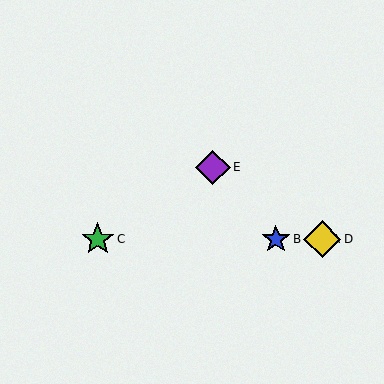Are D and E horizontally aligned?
No, D is at y≈239 and E is at y≈167.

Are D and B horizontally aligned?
Yes, both are at y≈239.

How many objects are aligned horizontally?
4 objects (A, B, C, D) are aligned horizontally.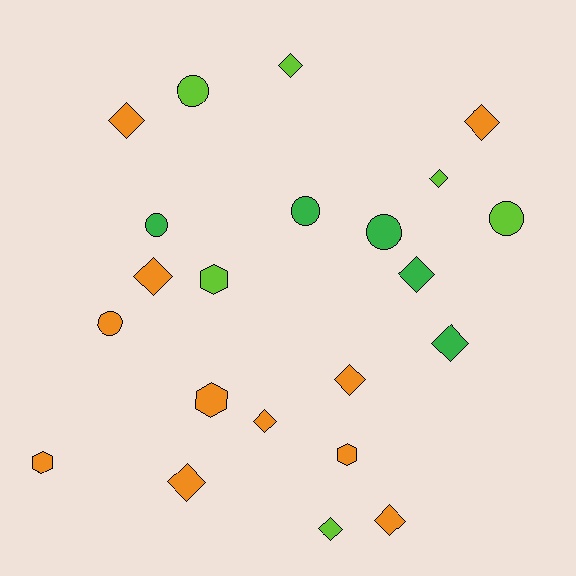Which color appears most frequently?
Orange, with 11 objects.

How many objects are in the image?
There are 22 objects.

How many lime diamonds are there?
There are 3 lime diamonds.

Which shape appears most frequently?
Diamond, with 12 objects.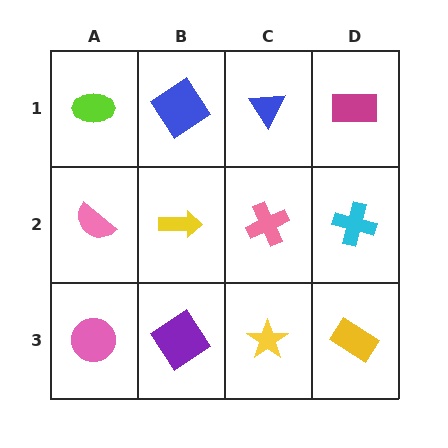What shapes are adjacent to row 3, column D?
A cyan cross (row 2, column D), a yellow star (row 3, column C).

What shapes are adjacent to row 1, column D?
A cyan cross (row 2, column D), a blue triangle (row 1, column C).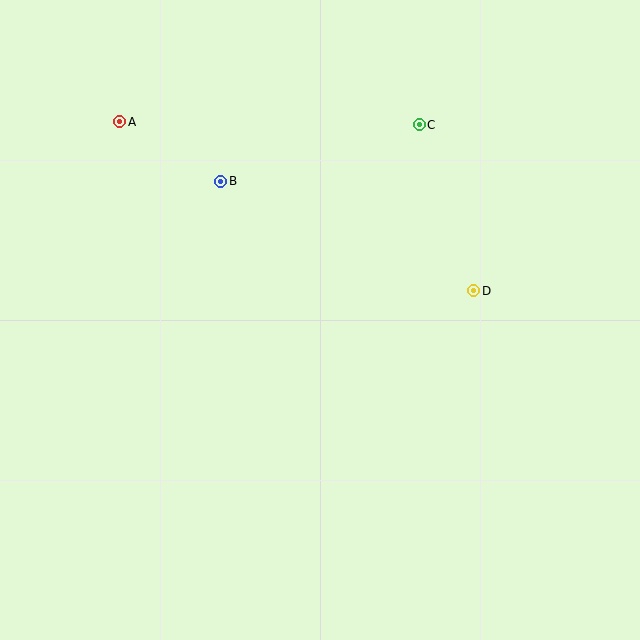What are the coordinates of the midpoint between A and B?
The midpoint between A and B is at (170, 151).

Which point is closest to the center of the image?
Point D at (474, 291) is closest to the center.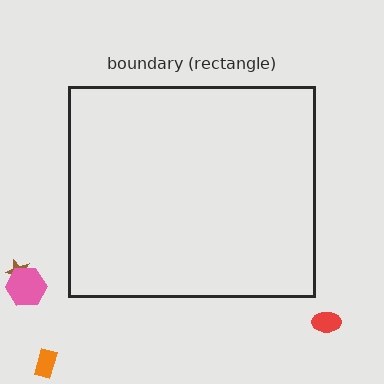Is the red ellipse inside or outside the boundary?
Outside.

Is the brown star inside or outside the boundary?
Outside.